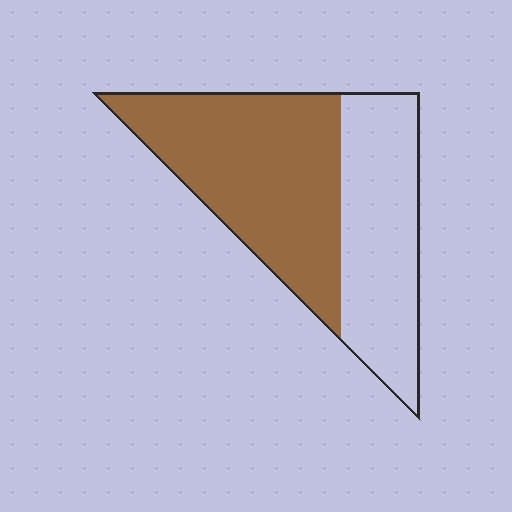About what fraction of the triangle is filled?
About three fifths (3/5).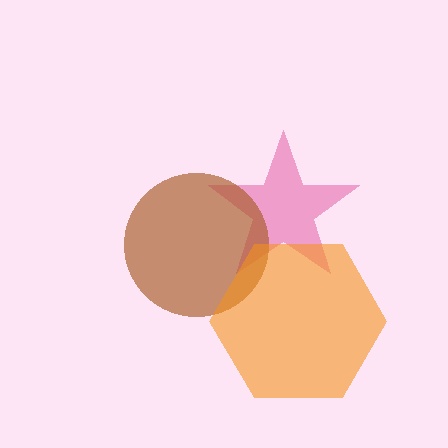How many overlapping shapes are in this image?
There are 3 overlapping shapes in the image.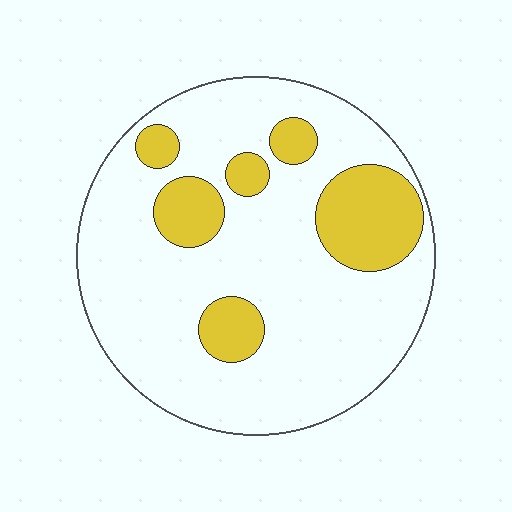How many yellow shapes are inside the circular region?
6.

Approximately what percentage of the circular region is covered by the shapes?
Approximately 20%.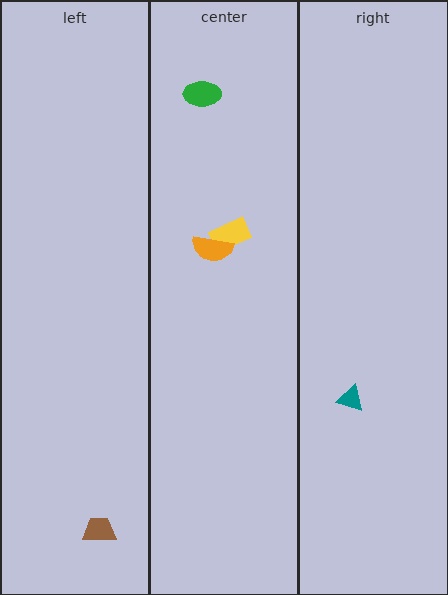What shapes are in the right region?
The teal triangle.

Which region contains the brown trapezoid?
The left region.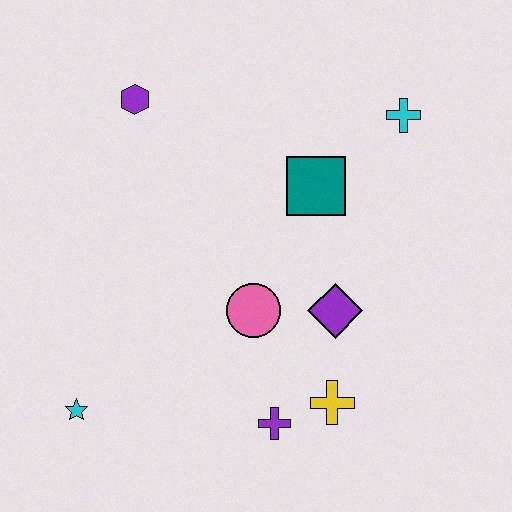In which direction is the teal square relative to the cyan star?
The teal square is to the right of the cyan star.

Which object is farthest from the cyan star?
The cyan cross is farthest from the cyan star.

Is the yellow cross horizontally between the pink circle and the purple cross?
No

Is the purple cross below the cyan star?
Yes